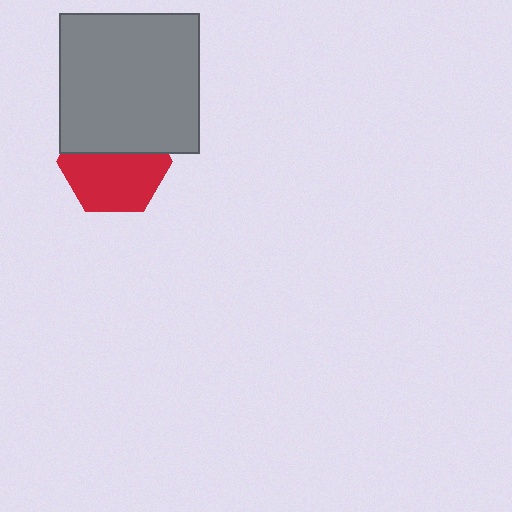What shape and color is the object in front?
The object in front is a gray square.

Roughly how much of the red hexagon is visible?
About half of it is visible (roughly 59%).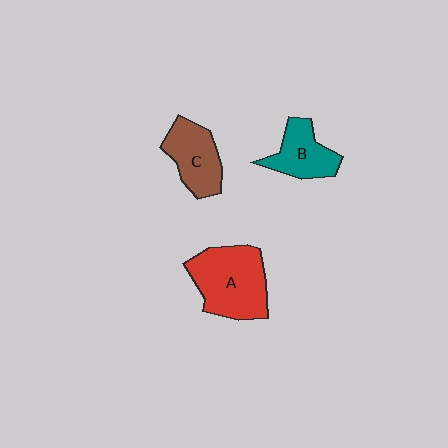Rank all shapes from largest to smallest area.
From largest to smallest: A (red), C (brown), B (teal).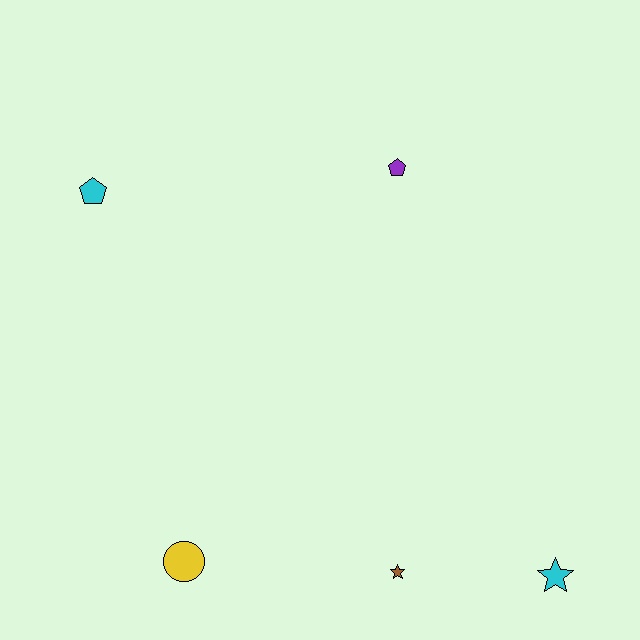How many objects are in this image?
There are 5 objects.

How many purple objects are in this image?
There is 1 purple object.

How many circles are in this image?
There is 1 circle.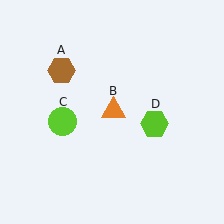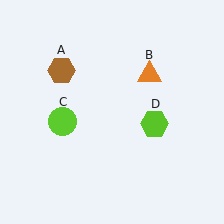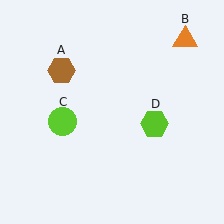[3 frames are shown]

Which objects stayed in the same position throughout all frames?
Brown hexagon (object A) and lime circle (object C) and lime hexagon (object D) remained stationary.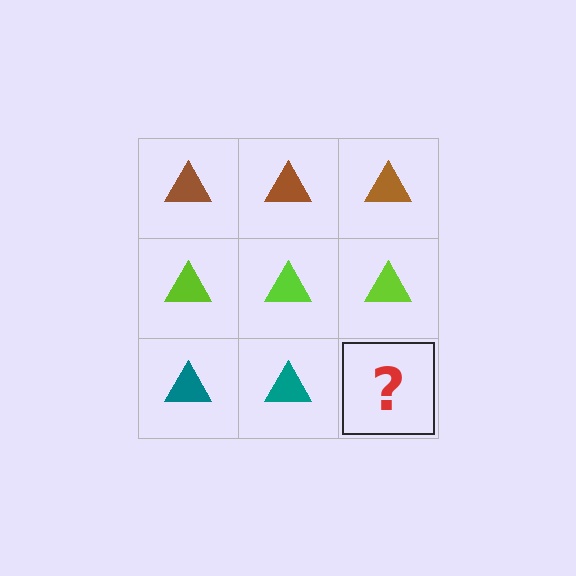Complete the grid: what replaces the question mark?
The question mark should be replaced with a teal triangle.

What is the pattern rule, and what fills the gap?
The rule is that each row has a consistent color. The gap should be filled with a teal triangle.